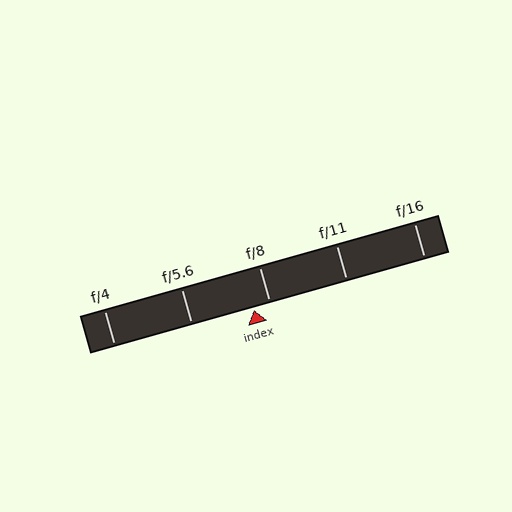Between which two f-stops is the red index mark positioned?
The index mark is between f/5.6 and f/8.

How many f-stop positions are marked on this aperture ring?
There are 5 f-stop positions marked.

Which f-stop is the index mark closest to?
The index mark is closest to f/8.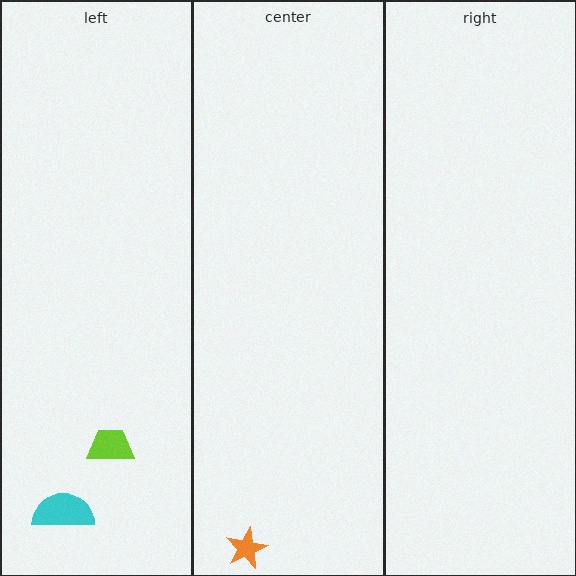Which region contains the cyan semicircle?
The left region.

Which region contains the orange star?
The center region.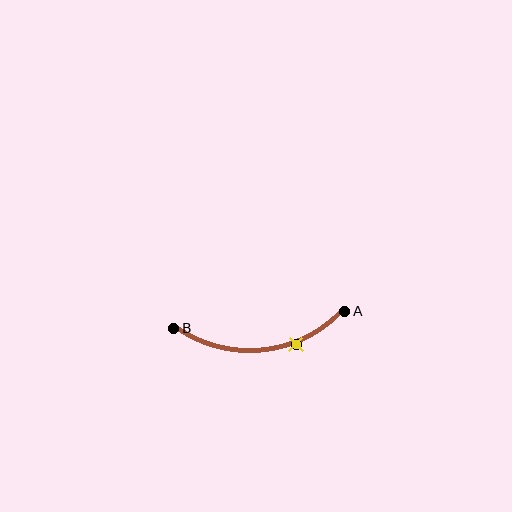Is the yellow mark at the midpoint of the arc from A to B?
No. The yellow mark lies on the arc but is closer to endpoint A. The arc midpoint would be at the point on the curve equidistant along the arc from both A and B.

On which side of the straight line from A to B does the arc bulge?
The arc bulges below the straight line connecting A and B.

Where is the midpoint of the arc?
The arc midpoint is the point on the curve farthest from the straight line joining A and B. It sits below that line.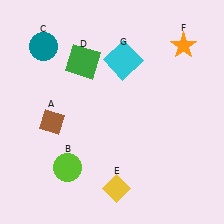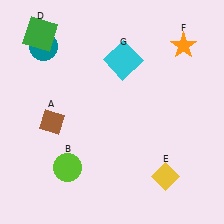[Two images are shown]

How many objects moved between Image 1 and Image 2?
2 objects moved between the two images.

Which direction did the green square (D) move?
The green square (D) moved left.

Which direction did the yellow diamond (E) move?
The yellow diamond (E) moved right.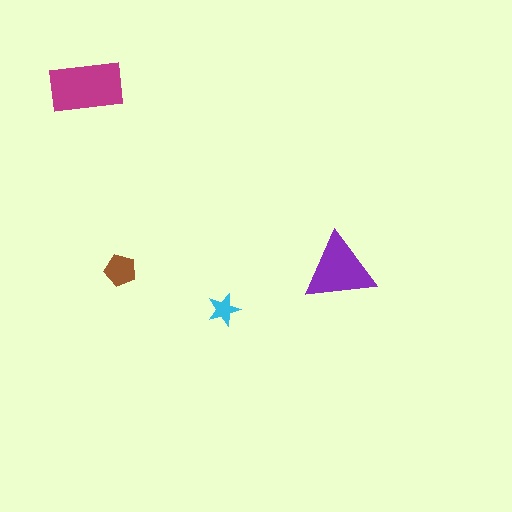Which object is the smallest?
The cyan star.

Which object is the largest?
The magenta rectangle.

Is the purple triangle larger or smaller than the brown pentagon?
Larger.